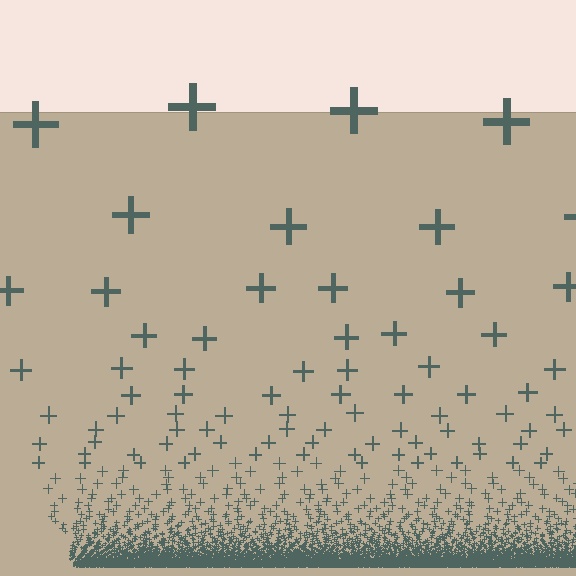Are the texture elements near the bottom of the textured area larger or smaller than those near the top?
Smaller. The gradient is inverted — elements near the bottom are smaller and denser.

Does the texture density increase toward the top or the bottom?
Density increases toward the bottom.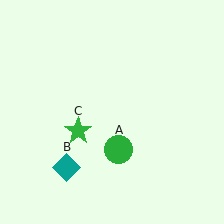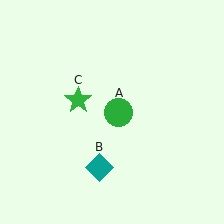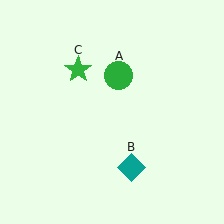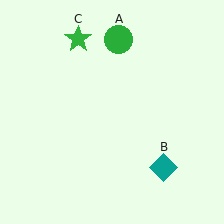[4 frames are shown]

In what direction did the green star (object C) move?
The green star (object C) moved up.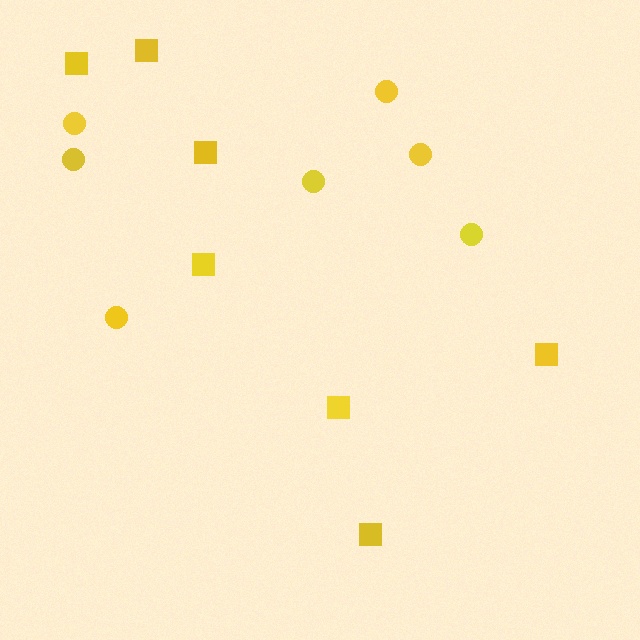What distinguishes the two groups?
There are 2 groups: one group of squares (7) and one group of circles (7).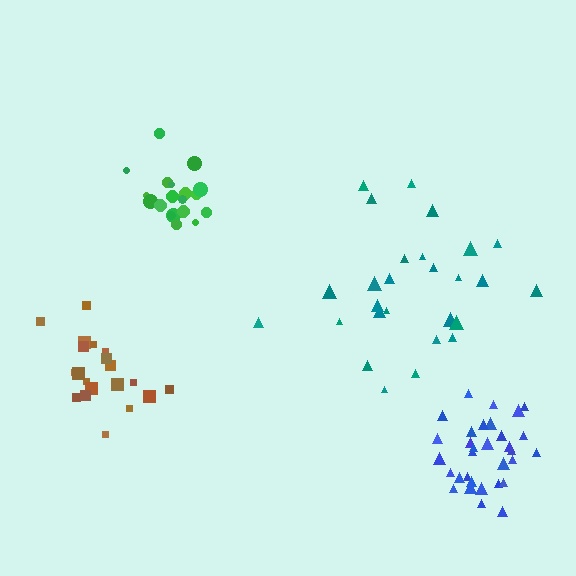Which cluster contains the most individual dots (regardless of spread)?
Blue (32).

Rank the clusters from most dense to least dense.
blue, green, brown, teal.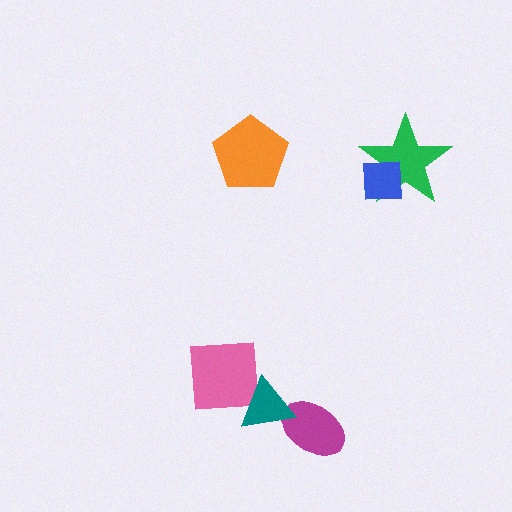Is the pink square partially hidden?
Yes, it is partially covered by another shape.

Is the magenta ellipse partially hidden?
Yes, it is partially covered by another shape.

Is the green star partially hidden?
Yes, it is partially covered by another shape.